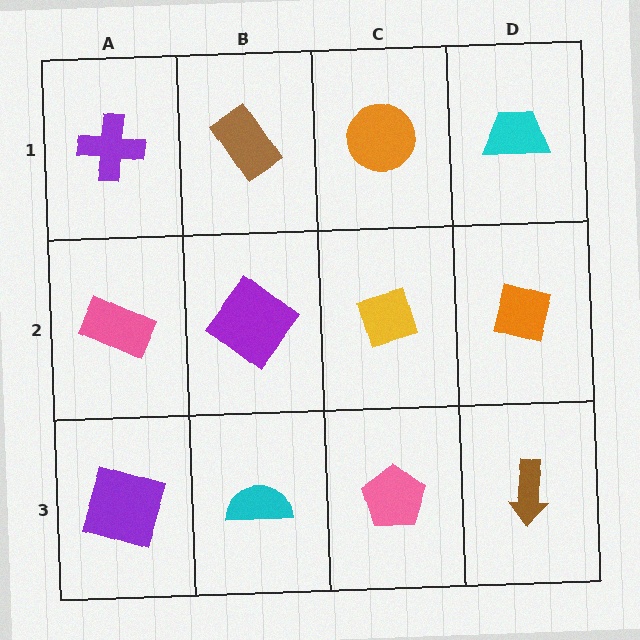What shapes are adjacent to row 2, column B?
A brown rectangle (row 1, column B), a cyan semicircle (row 3, column B), a pink rectangle (row 2, column A), a yellow diamond (row 2, column C).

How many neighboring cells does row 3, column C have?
3.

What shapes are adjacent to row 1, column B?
A purple diamond (row 2, column B), a purple cross (row 1, column A), an orange circle (row 1, column C).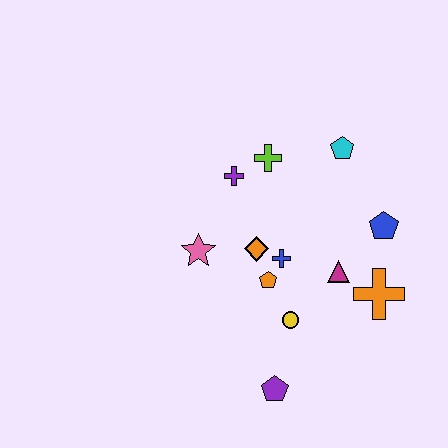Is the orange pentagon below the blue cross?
Yes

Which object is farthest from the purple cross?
The purple pentagon is farthest from the purple cross.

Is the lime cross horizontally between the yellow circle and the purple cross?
Yes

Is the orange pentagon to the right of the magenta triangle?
No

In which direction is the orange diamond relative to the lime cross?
The orange diamond is below the lime cross.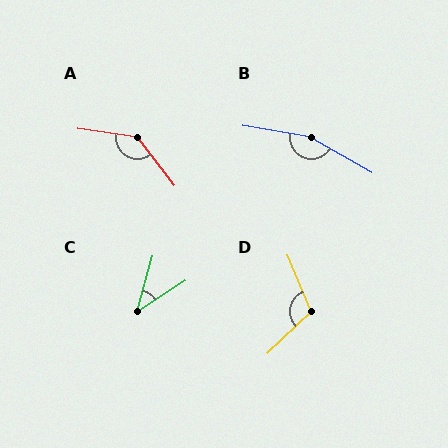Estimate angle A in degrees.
Approximately 135 degrees.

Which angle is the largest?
B, at approximately 160 degrees.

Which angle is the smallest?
C, at approximately 41 degrees.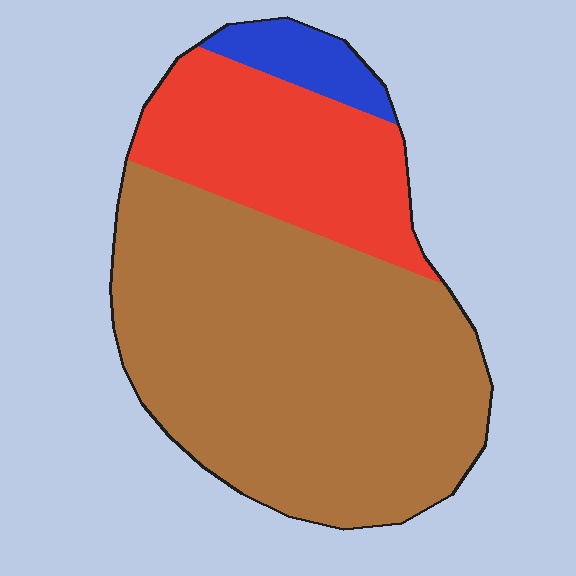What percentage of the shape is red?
Red covers about 25% of the shape.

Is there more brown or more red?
Brown.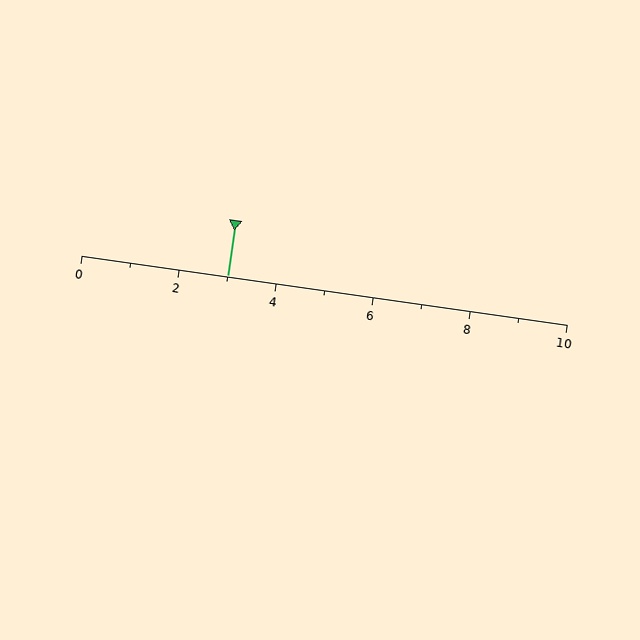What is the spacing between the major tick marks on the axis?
The major ticks are spaced 2 apart.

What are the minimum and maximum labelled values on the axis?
The axis runs from 0 to 10.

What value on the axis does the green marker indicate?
The marker indicates approximately 3.